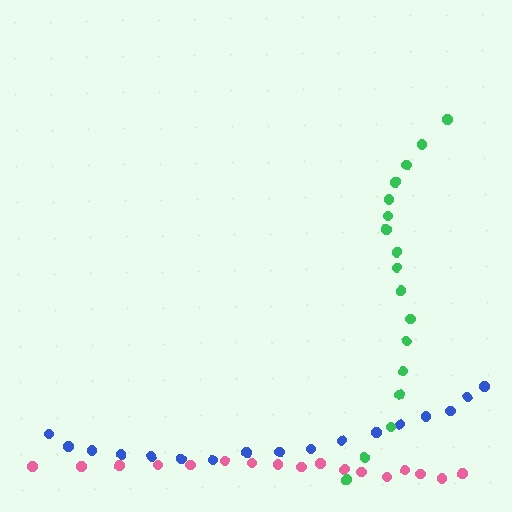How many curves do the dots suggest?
There are 3 distinct paths.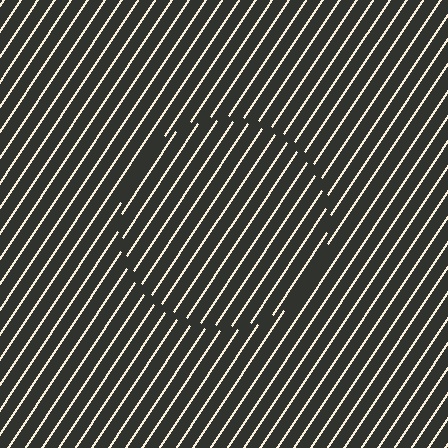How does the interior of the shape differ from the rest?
The interior of the shape contains the same grating, shifted by half a period — the contour is defined by the phase discontinuity where line-ends from the inner and outer gratings abut.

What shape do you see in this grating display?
An illusory circle. The interior of the shape contains the same grating, shifted by half a period — the contour is defined by the phase discontinuity where line-ends from the inner and outer gratings abut.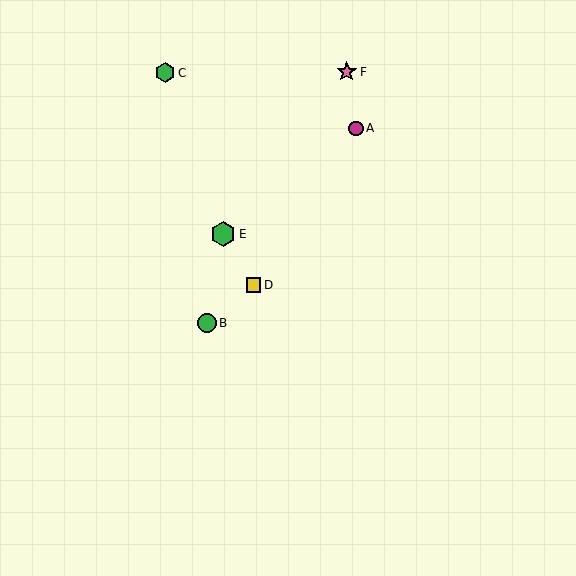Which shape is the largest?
The green hexagon (labeled E) is the largest.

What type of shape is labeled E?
Shape E is a green hexagon.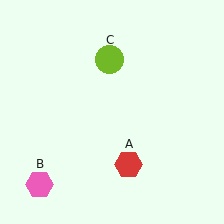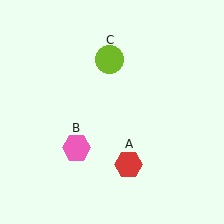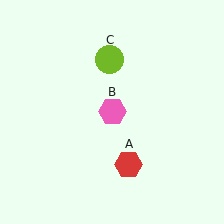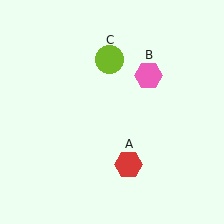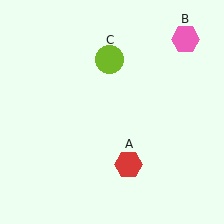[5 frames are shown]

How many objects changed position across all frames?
1 object changed position: pink hexagon (object B).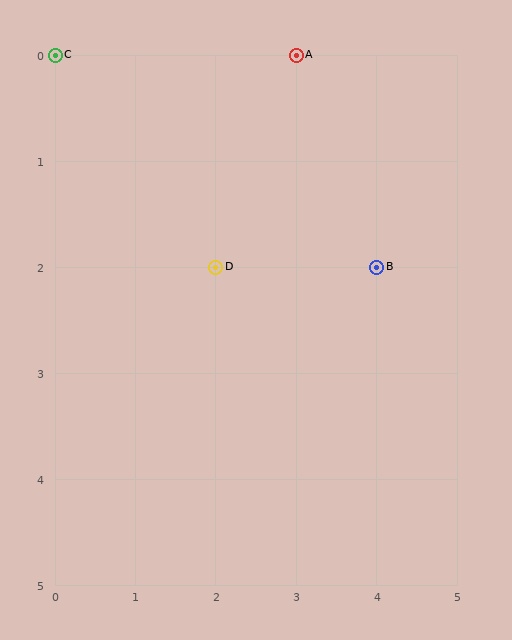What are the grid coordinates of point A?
Point A is at grid coordinates (3, 0).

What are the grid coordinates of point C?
Point C is at grid coordinates (0, 0).